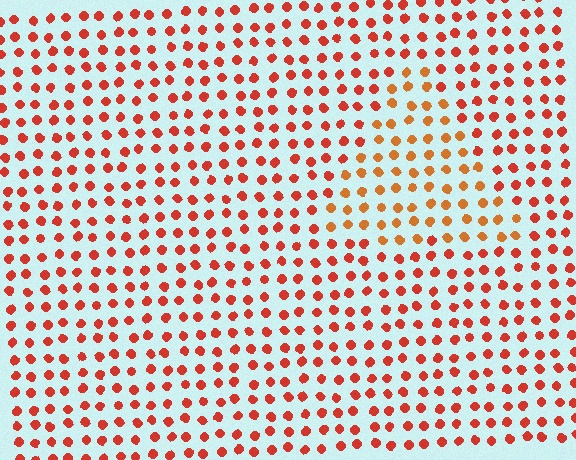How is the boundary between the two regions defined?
The boundary is defined purely by a slight shift in hue (about 23 degrees). Spacing, size, and orientation are identical on both sides.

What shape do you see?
I see a triangle.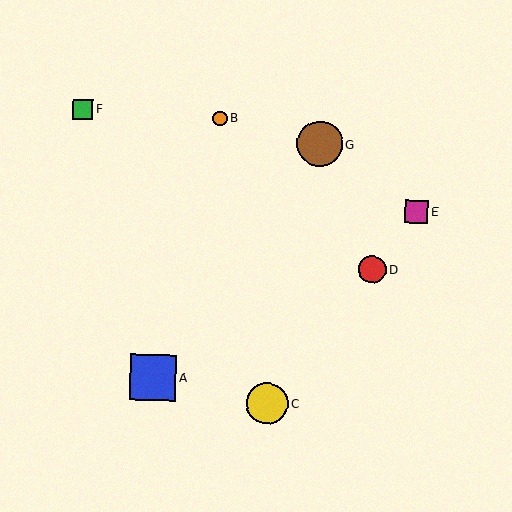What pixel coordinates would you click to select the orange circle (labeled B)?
Click at (220, 118) to select the orange circle B.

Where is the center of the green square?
The center of the green square is at (83, 109).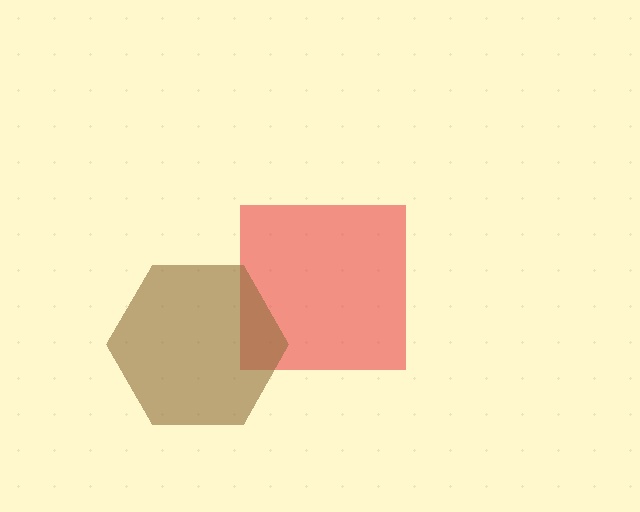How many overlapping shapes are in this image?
There are 2 overlapping shapes in the image.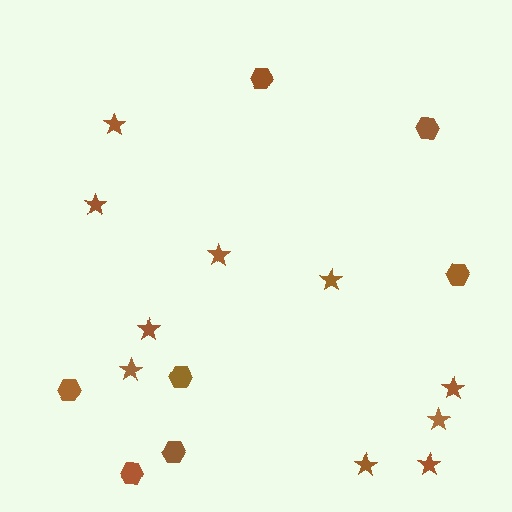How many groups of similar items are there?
There are 2 groups: one group of stars (10) and one group of hexagons (7).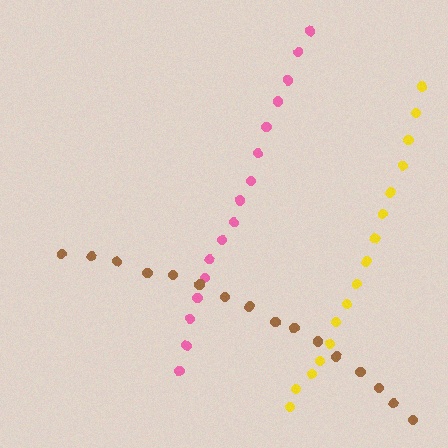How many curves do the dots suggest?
There are 3 distinct paths.